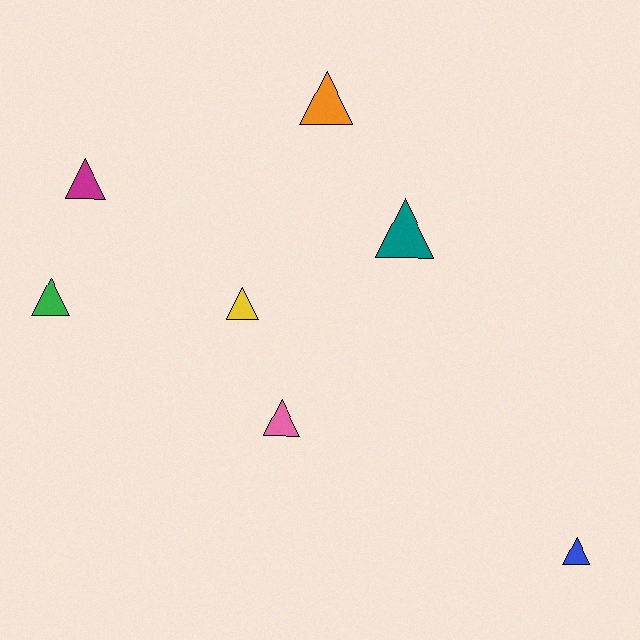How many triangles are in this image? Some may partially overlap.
There are 7 triangles.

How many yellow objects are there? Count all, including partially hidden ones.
There is 1 yellow object.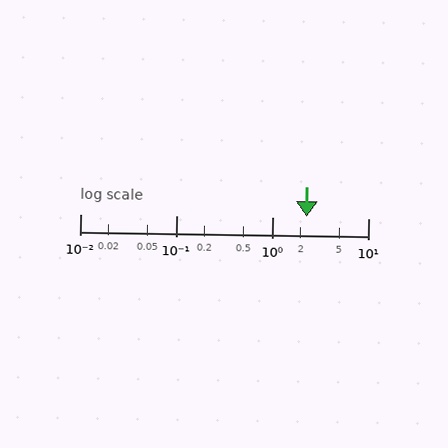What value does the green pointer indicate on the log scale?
The pointer indicates approximately 2.3.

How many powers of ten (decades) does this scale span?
The scale spans 3 decades, from 0.01 to 10.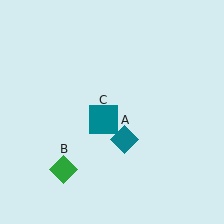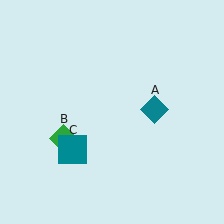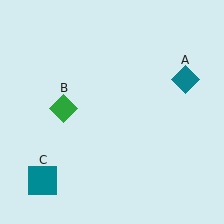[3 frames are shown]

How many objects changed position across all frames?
3 objects changed position: teal diamond (object A), green diamond (object B), teal square (object C).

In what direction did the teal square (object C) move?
The teal square (object C) moved down and to the left.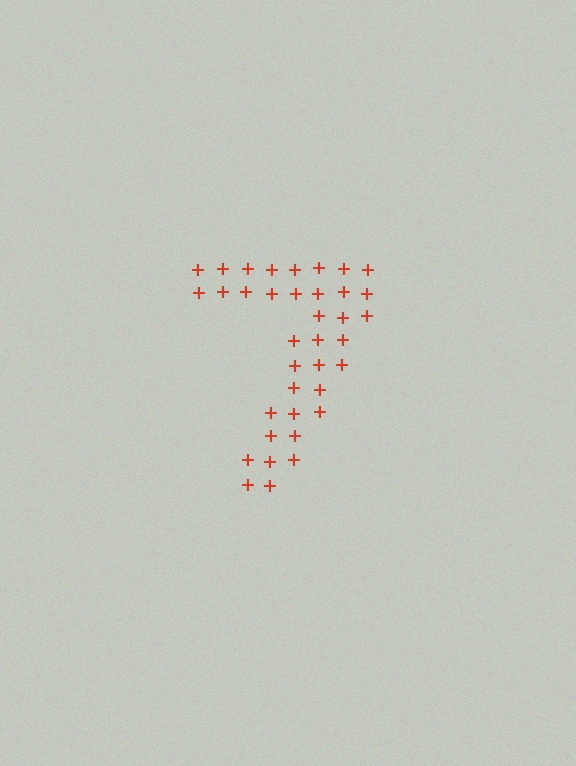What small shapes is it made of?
It is made of small plus signs.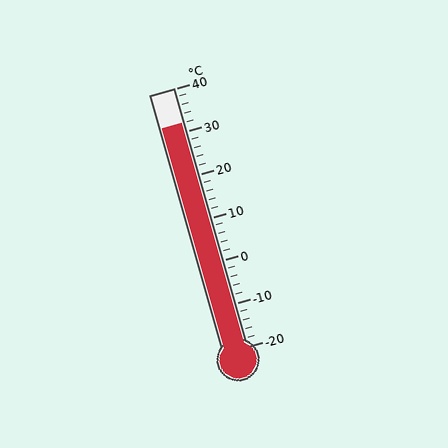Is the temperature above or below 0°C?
The temperature is above 0°C.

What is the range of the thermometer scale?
The thermometer scale ranges from -20°C to 40°C.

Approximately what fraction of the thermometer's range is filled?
The thermometer is filled to approximately 85% of its range.